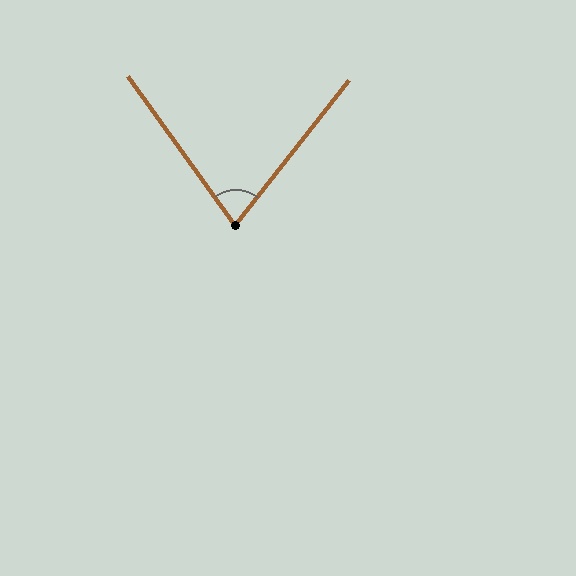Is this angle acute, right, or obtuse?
It is acute.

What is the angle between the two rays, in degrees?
Approximately 74 degrees.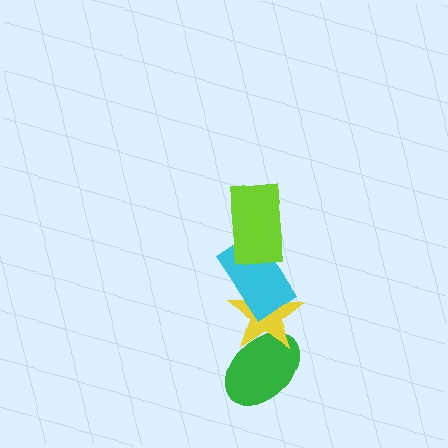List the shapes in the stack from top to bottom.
From top to bottom: the lime rectangle, the cyan rectangle, the yellow star, the green ellipse.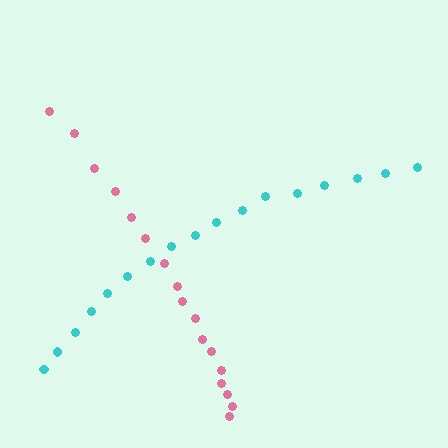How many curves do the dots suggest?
There are 2 distinct paths.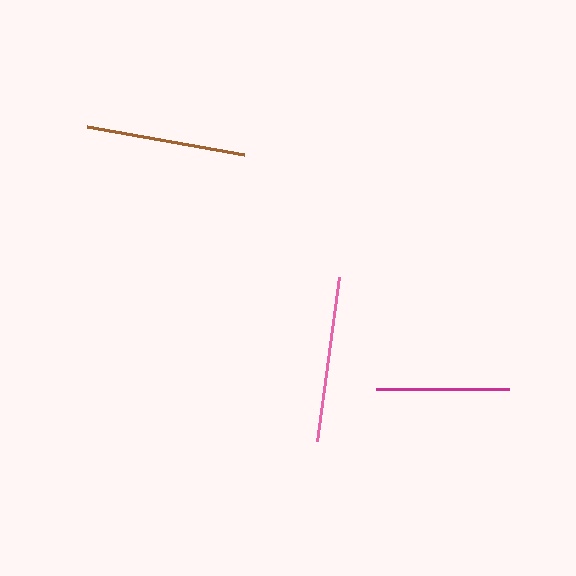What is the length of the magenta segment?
The magenta segment is approximately 132 pixels long.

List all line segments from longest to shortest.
From longest to shortest: pink, brown, magenta.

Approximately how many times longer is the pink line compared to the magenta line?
The pink line is approximately 1.3 times the length of the magenta line.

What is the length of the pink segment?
The pink segment is approximately 166 pixels long.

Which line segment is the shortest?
The magenta line is the shortest at approximately 132 pixels.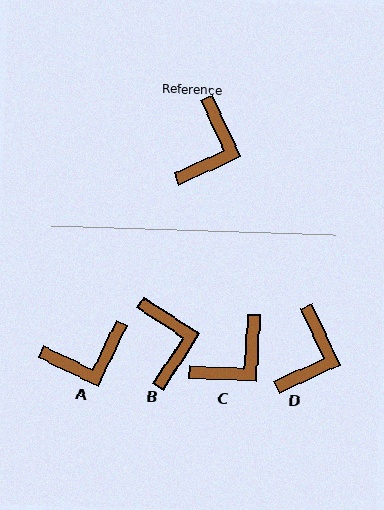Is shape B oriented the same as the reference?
No, it is off by about 32 degrees.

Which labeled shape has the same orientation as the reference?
D.